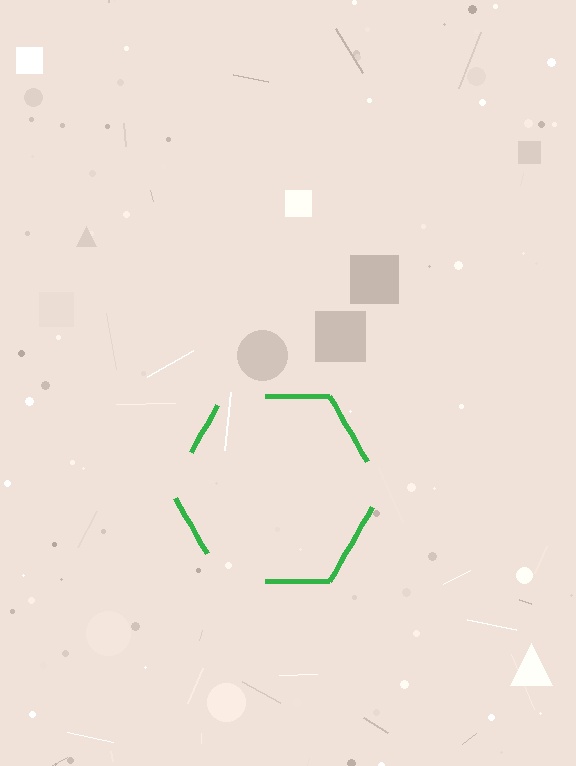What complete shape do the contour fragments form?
The contour fragments form a hexagon.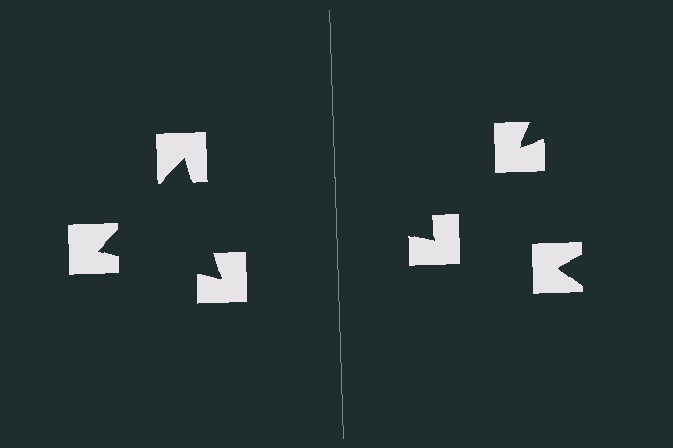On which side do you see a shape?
An illusory triangle appears on the left side. On the right side the wedge cuts are rotated, so no coherent shape forms.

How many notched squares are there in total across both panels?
6 — 3 on each side.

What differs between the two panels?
The notched squares are positioned identically on both sides; only the wedge orientations differ. On the left they align to a triangle; on the right they are misaligned.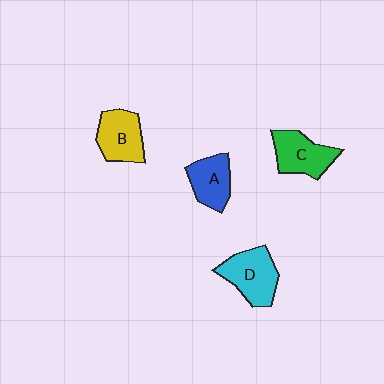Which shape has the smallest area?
Shape A (blue).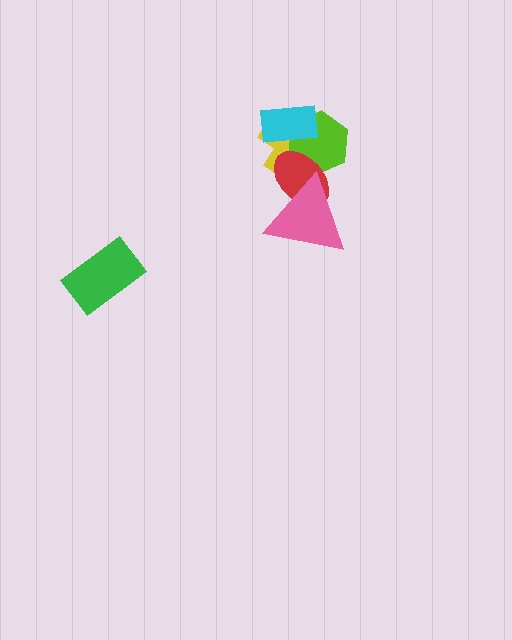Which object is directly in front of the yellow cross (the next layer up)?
The lime hexagon is directly in front of the yellow cross.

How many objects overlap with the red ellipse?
3 objects overlap with the red ellipse.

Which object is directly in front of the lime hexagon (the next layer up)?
The red ellipse is directly in front of the lime hexagon.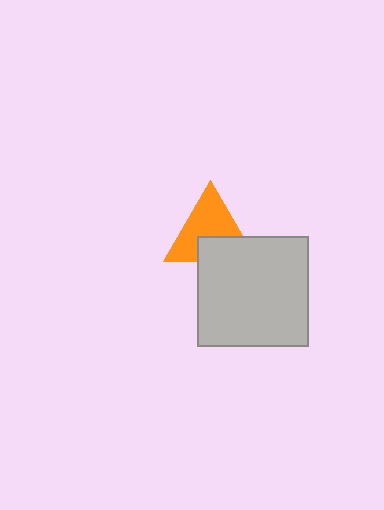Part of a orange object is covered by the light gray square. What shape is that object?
It is a triangle.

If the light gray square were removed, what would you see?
You would see the complete orange triangle.